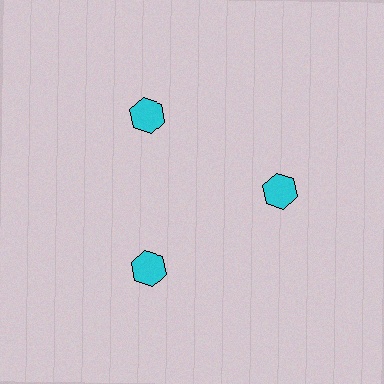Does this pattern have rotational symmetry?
Yes, this pattern has 3-fold rotational symmetry. It looks the same after rotating 120 degrees around the center.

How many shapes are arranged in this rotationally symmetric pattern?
There are 3 shapes, arranged in 3 groups of 1.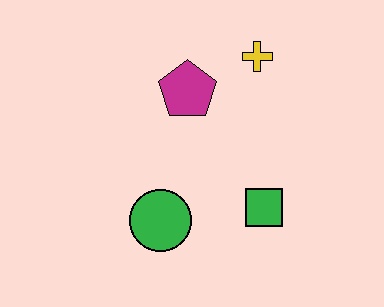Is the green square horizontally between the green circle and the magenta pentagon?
No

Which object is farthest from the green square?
The yellow cross is farthest from the green square.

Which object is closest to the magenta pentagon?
The yellow cross is closest to the magenta pentagon.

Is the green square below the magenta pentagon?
Yes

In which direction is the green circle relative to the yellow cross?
The green circle is below the yellow cross.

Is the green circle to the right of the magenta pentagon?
No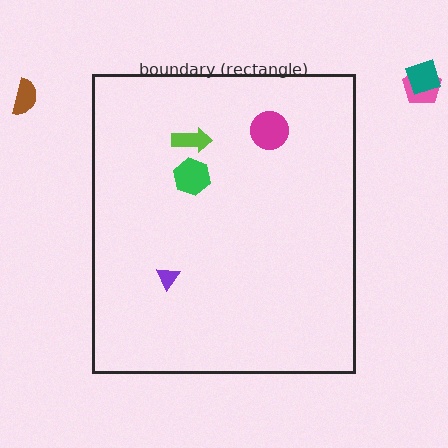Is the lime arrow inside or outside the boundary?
Inside.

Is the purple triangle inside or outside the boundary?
Inside.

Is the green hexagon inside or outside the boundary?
Inside.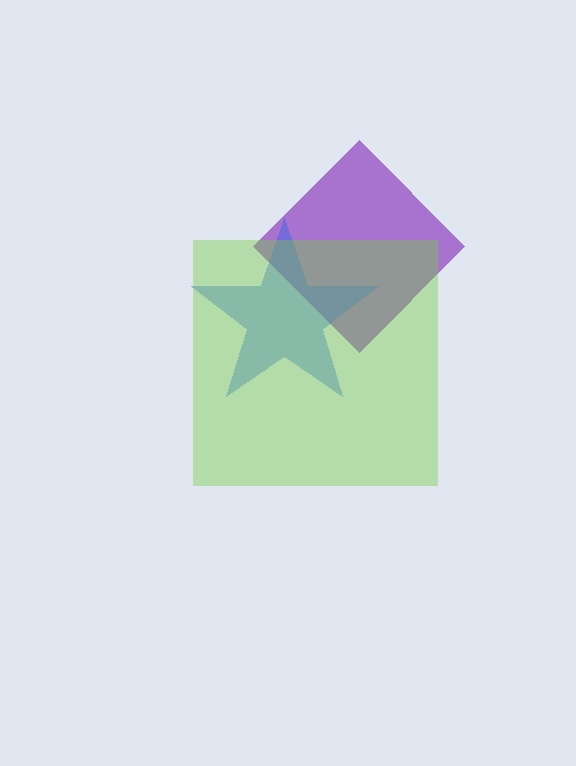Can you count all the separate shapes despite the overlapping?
Yes, there are 3 separate shapes.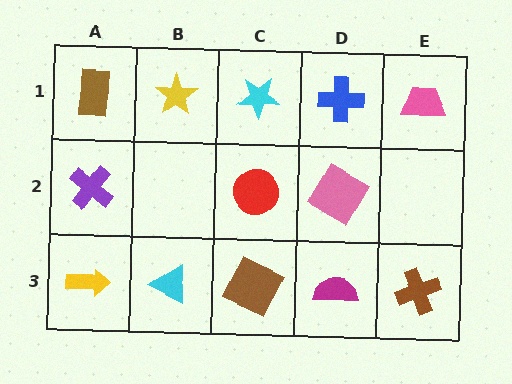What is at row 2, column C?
A red circle.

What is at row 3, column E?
A brown cross.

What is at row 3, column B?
A cyan triangle.